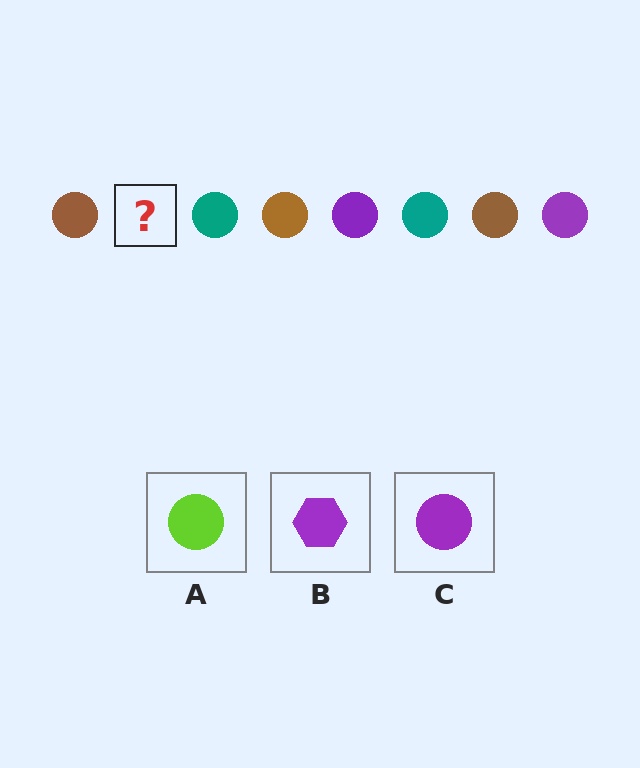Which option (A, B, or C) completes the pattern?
C.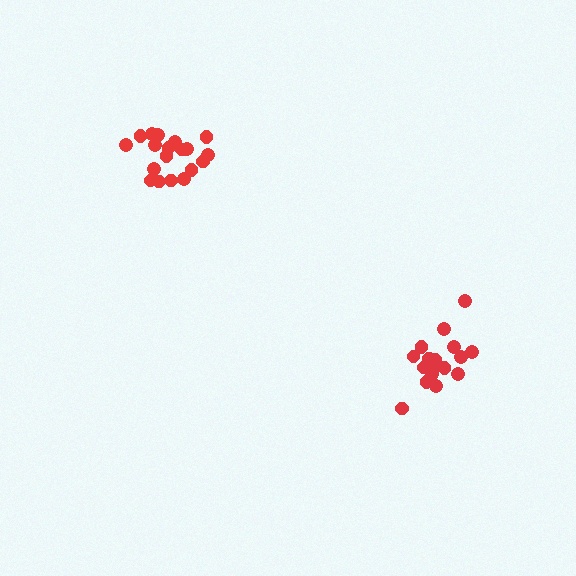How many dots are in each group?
Group 1: 19 dots, Group 2: 17 dots (36 total).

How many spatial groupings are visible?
There are 2 spatial groupings.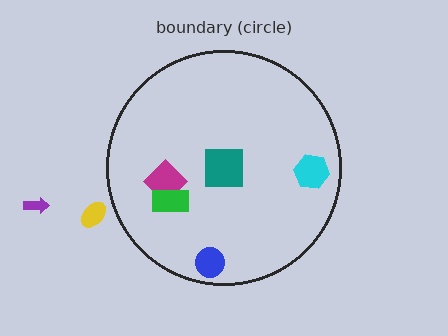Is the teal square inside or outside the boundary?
Inside.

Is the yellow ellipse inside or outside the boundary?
Outside.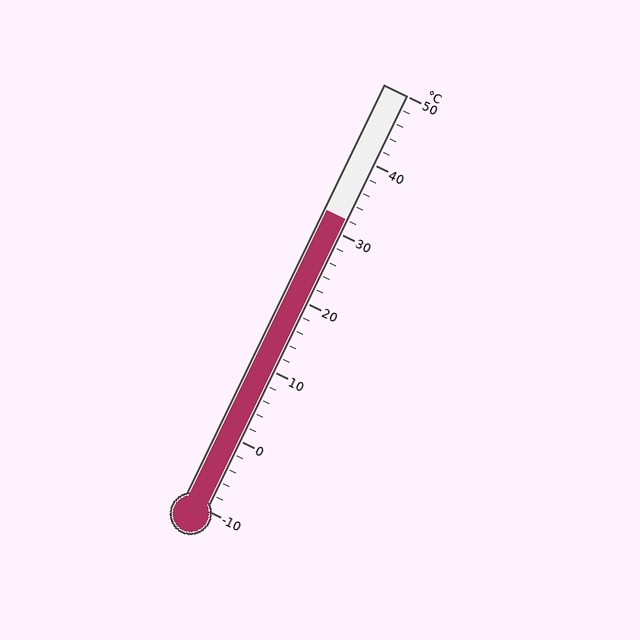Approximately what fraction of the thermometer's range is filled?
The thermometer is filled to approximately 70% of its range.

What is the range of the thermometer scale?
The thermometer scale ranges from -10°C to 50°C.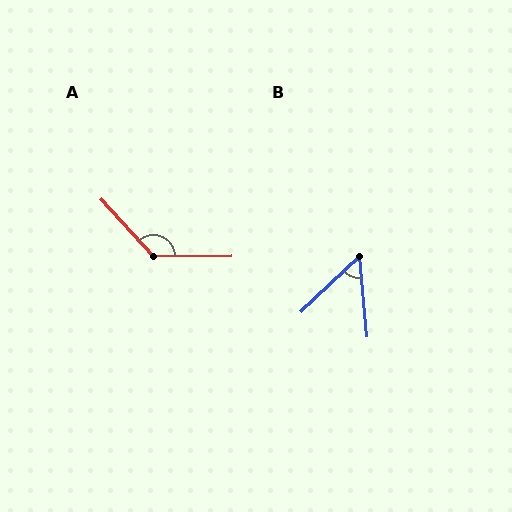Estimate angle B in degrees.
Approximately 52 degrees.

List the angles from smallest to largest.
B (52°), A (132°).